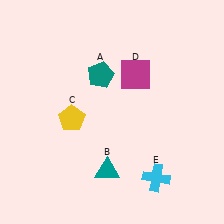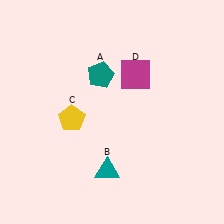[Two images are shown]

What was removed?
The cyan cross (E) was removed in Image 2.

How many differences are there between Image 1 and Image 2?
There is 1 difference between the two images.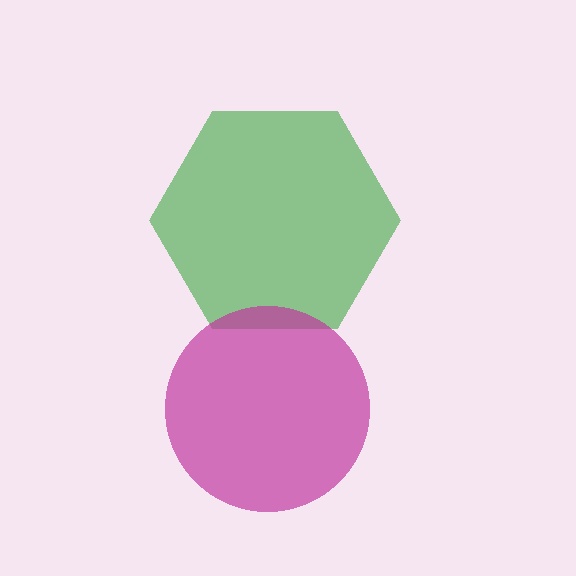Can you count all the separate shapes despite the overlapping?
Yes, there are 2 separate shapes.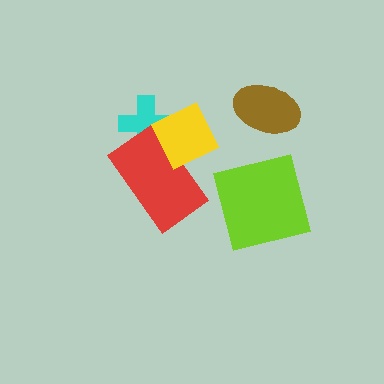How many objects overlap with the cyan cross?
2 objects overlap with the cyan cross.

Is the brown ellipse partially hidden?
No, no other shape covers it.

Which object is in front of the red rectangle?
The yellow diamond is in front of the red rectangle.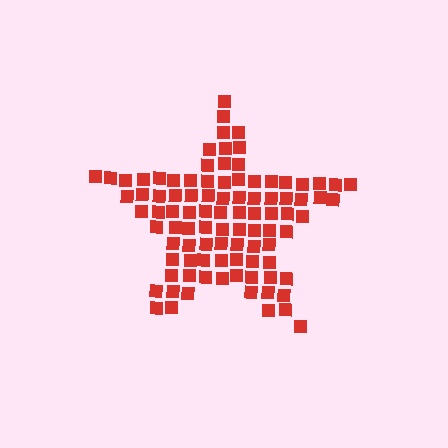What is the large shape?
The large shape is a star.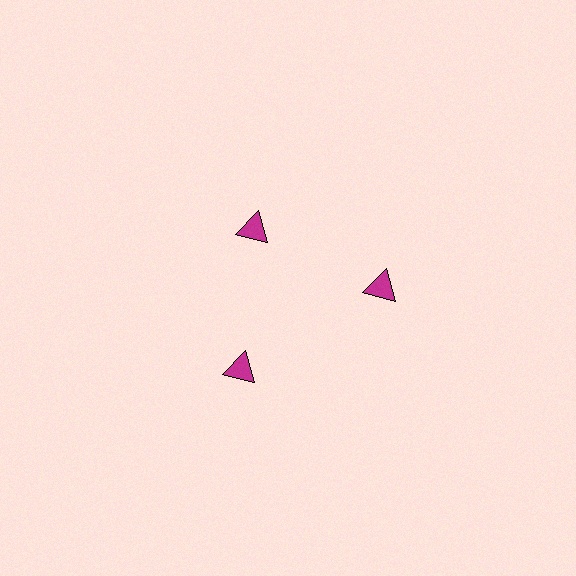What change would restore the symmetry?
The symmetry would be restored by moving it outward, back onto the ring so that all 3 triangles sit at equal angles and equal distance from the center.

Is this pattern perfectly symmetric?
No. The 3 magenta triangles are arranged in a ring, but one element near the 11 o'clock position is pulled inward toward the center, breaking the 3-fold rotational symmetry.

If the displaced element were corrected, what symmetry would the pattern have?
It would have 3-fold rotational symmetry — the pattern would map onto itself every 120 degrees.